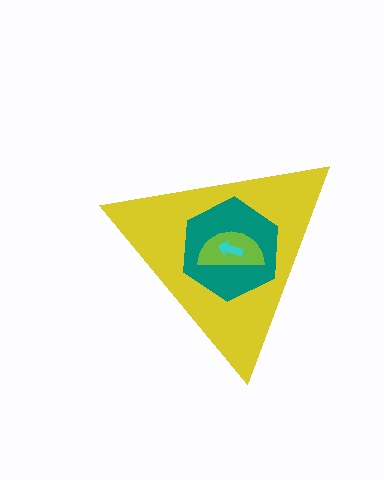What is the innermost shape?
The cyan arrow.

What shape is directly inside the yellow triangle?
The teal hexagon.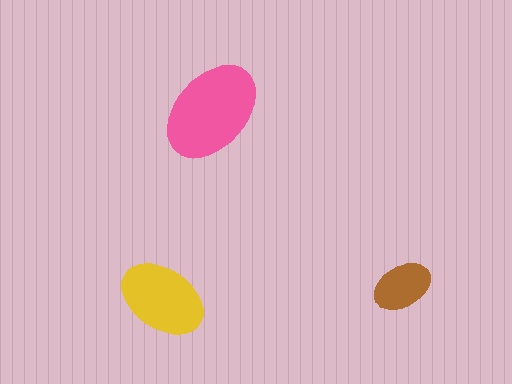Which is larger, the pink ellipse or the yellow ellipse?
The pink one.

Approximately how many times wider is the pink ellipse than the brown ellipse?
About 1.5 times wider.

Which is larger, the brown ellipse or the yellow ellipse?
The yellow one.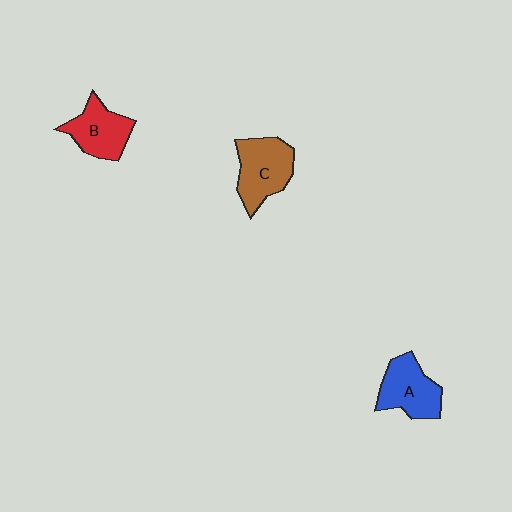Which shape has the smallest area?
Shape B (red).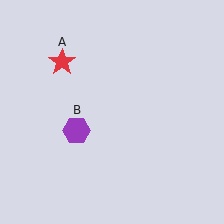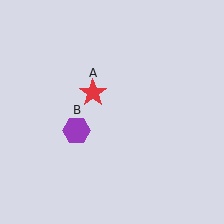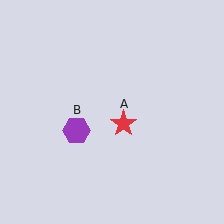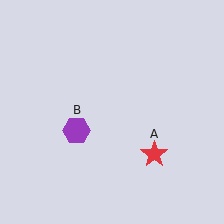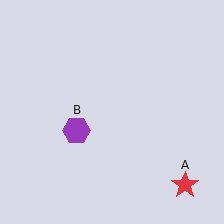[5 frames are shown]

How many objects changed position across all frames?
1 object changed position: red star (object A).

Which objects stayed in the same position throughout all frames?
Purple hexagon (object B) remained stationary.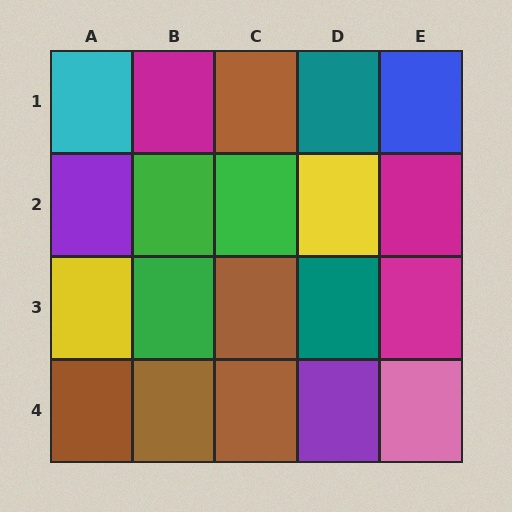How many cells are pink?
1 cell is pink.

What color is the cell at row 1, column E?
Blue.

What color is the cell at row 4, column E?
Pink.